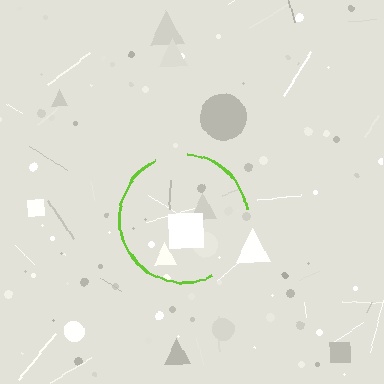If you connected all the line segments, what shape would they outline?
They would outline a circle.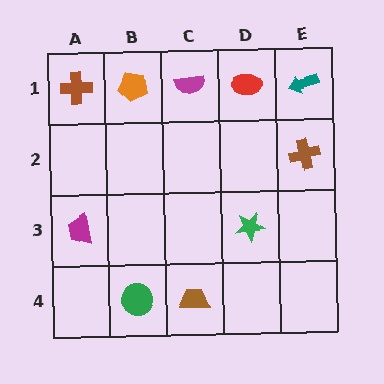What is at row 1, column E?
A teal arrow.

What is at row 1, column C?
A magenta semicircle.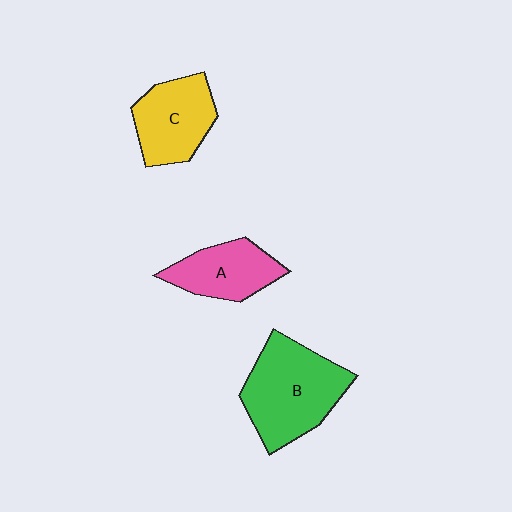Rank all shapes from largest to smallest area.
From largest to smallest: B (green), C (yellow), A (pink).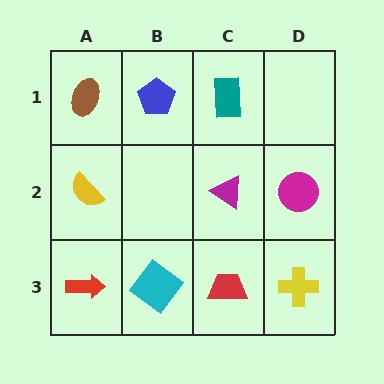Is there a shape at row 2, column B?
No, that cell is empty.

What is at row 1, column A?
A brown ellipse.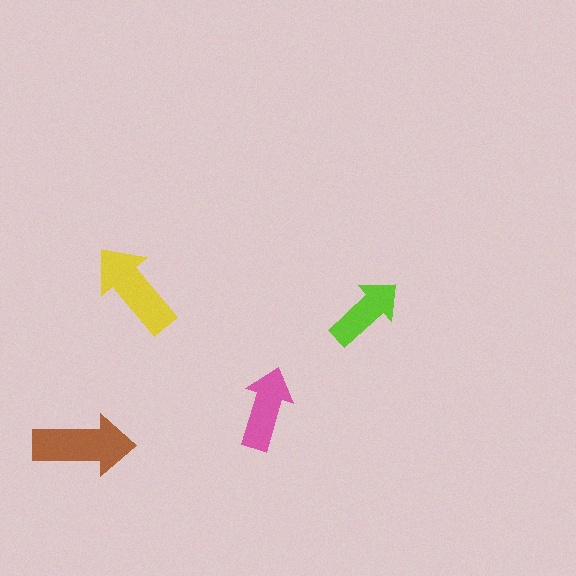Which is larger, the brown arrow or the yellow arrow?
The brown one.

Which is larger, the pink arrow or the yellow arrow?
The yellow one.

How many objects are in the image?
There are 4 objects in the image.